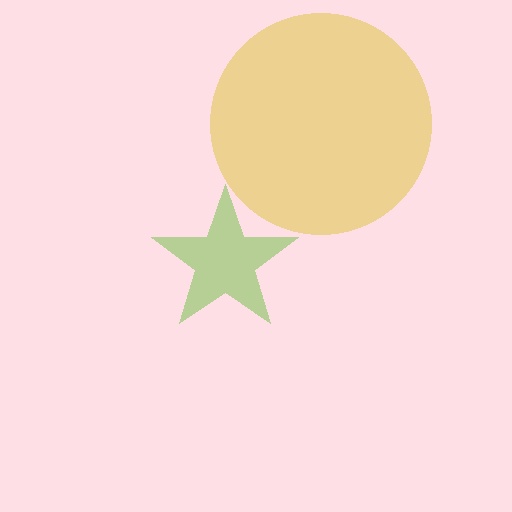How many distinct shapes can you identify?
There are 2 distinct shapes: a lime star, a yellow circle.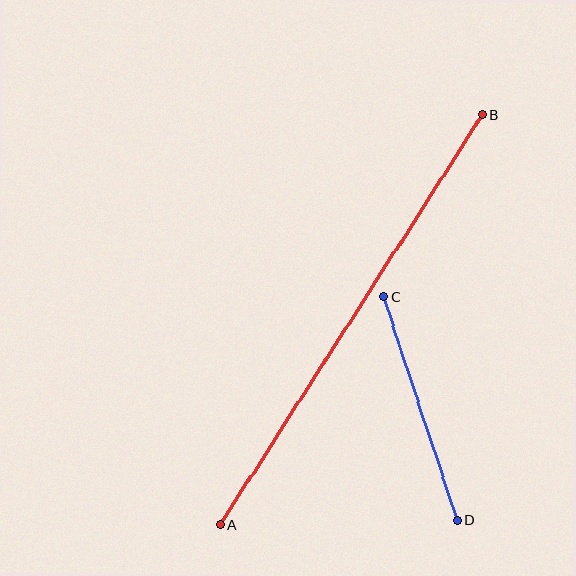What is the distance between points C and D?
The distance is approximately 235 pixels.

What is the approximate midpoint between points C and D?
The midpoint is at approximately (420, 409) pixels.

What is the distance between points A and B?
The distance is approximately 487 pixels.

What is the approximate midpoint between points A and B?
The midpoint is at approximately (351, 320) pixels.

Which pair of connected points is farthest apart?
Points A and B are farthest apart.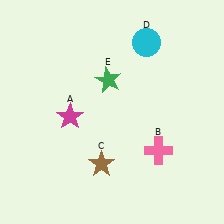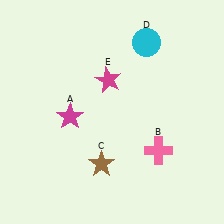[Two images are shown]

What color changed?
The star (E) changed from green in Image 1 to magenta in Image 2.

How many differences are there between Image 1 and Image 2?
There is 1 difference between the two images.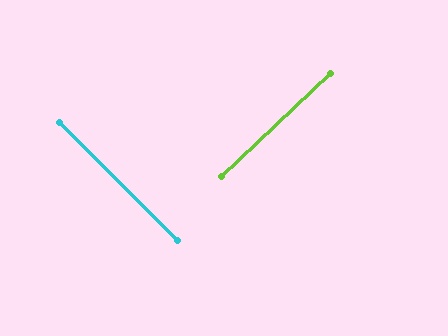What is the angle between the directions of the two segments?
Approximately 88 degrees.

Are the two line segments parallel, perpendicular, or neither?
Perpendicular — they meet at approximately 88°.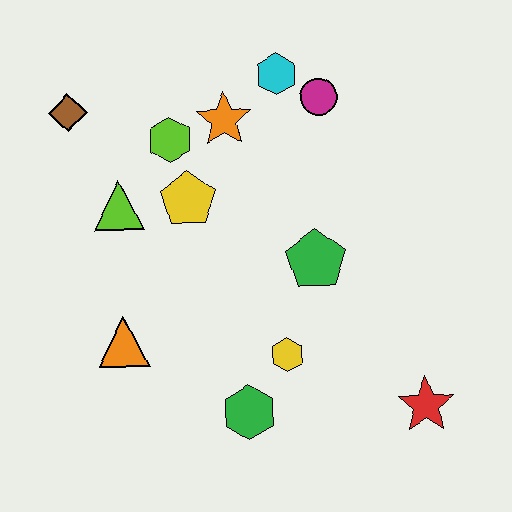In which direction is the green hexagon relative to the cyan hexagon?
The green hexagon is below the cyan hexagon.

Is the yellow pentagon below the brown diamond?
Yes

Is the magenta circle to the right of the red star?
No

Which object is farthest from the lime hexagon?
The red star is farthest from the lime hexagon.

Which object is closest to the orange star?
The lime hexagon is closest to the orange star.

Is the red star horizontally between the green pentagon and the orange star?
No